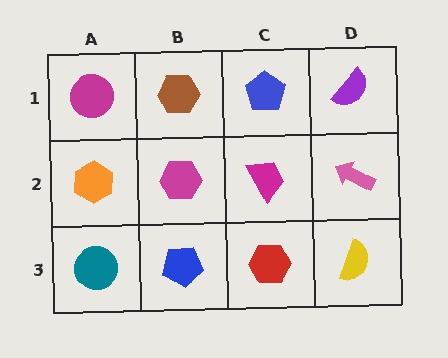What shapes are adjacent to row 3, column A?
An orange hexagon (row 2, column A), a blue pentagon (row 3, column B).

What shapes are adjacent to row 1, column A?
An orange hexagon (row 2, column A), a brown hexagon (row 1, column B).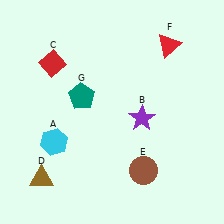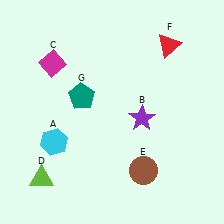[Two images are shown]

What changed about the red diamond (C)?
In Image 1, C is red. In Image 2, it changed to magenta.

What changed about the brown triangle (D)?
In Image 1, D is brown. In Image 2, it changed to lime.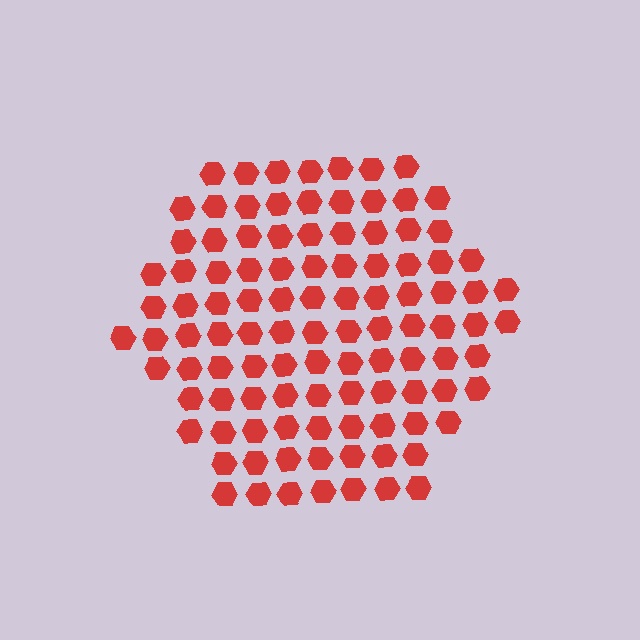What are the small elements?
The small elements are hexagons.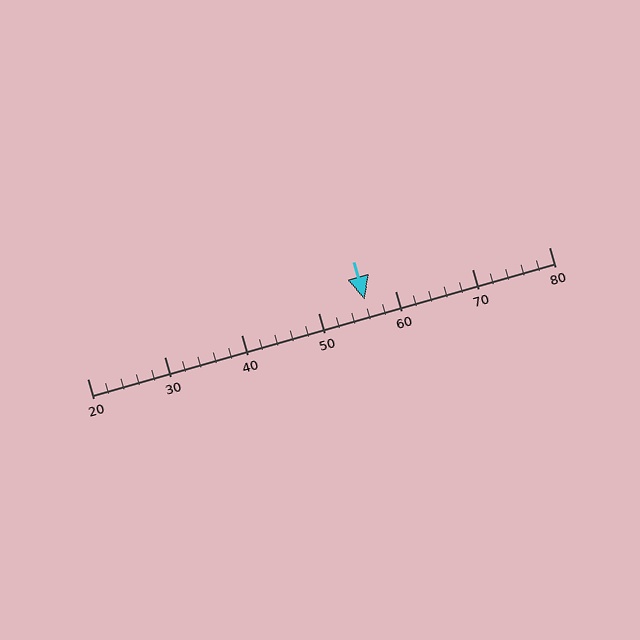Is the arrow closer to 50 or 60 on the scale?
The arrow is closer to 60.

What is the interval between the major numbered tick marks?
The major tick marks are spaced 10 units apart.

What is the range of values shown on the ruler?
The ruler shows values from 20 to 80.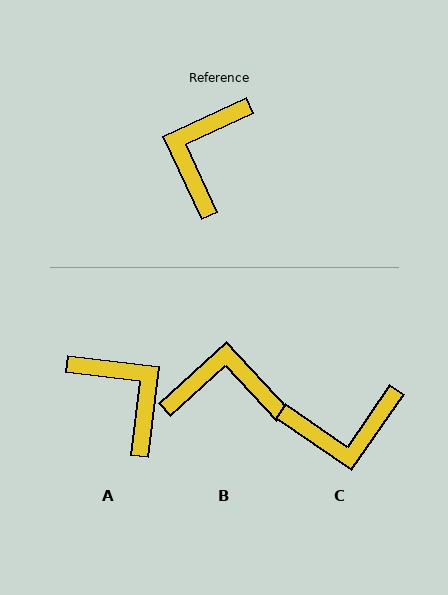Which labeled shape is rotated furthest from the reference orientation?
A, about 121 degrees away.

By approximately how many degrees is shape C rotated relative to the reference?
Approximately 121 degrees counter-clockwise.